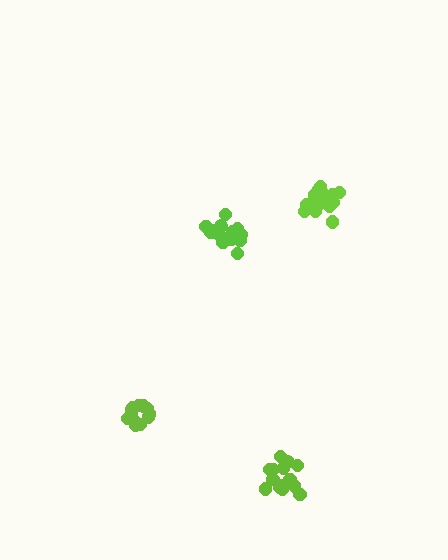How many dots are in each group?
Group 1: 12 dots, Group 2: 18 dots, Group 3: 14 dots, Group 4: 17 dots (61 total).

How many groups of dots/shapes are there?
There are 4 groups.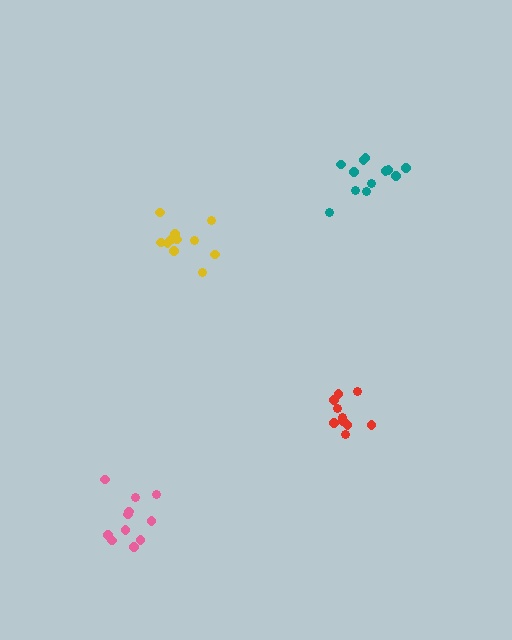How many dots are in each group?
Group 1: 11 dots, Group 2: 10 dots, Group 3: 11 dots, Group 4: 12 dots (44 total).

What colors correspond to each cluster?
The clusters are colored: pink, red, yellow, teal.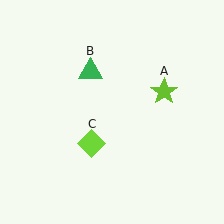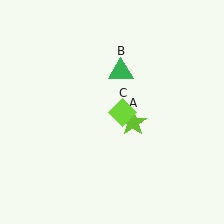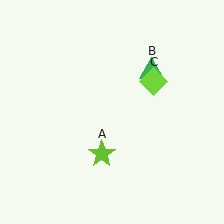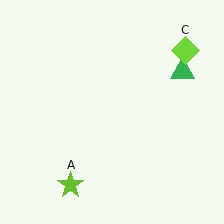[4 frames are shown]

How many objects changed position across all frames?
3 objects changed position: lime star (object A), green triangle (object B), lime diamond (object C).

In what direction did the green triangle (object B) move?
The green triangle (object B) moved right.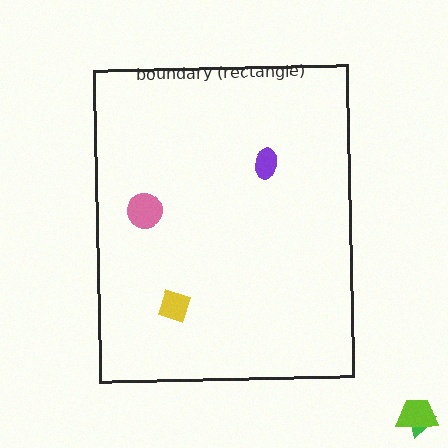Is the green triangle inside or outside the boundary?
Outside.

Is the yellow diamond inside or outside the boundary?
Inside.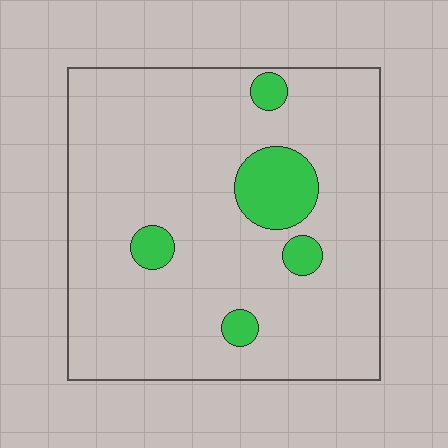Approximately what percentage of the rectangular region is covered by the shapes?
Approximately 10%.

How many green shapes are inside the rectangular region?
5.